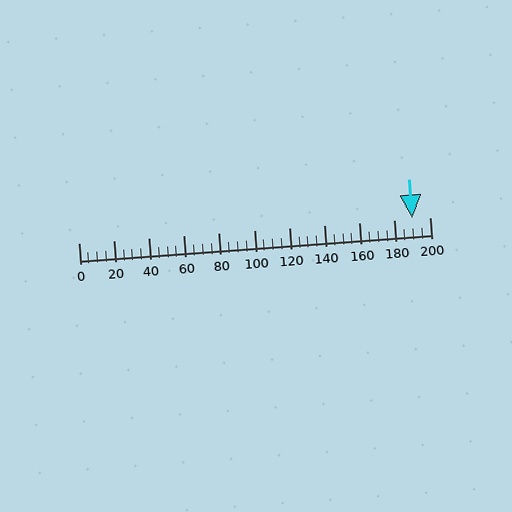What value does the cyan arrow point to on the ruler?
The cyan arrow points to approximately 190.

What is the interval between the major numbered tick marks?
The major tick marks are spaced 20 units apart.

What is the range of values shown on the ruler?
The ruler shows values from 0 to 200.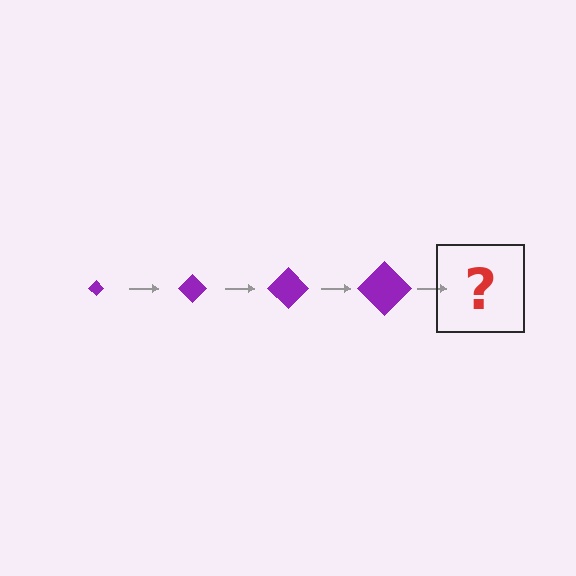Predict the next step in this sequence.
The next step is a purple diamond, larger than the previous one.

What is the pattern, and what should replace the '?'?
The pattern is that the diamond gets progressively larger each step. The '?' should be a purple diamond, larger than the previous one.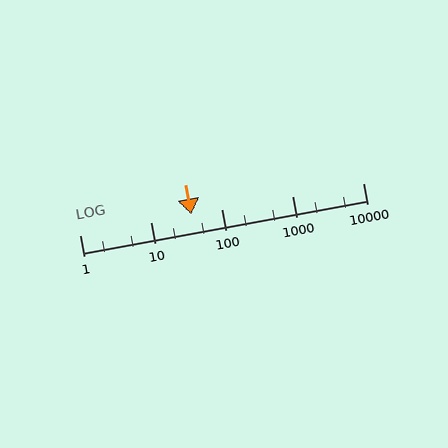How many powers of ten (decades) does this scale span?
The scale spans 4 decades, from 1 to 10000.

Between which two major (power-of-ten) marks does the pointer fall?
The pointer is between 10 and 100.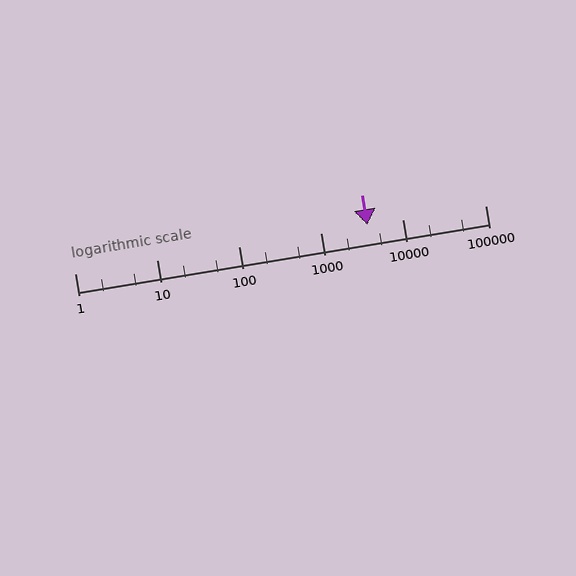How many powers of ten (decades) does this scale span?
The scale spans 5 decades, from 1 to 100000.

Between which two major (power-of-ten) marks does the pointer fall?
The pointer is between 1000 and 10000.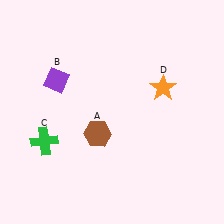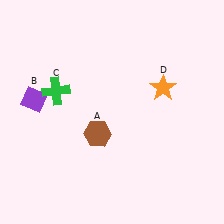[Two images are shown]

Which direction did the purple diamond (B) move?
The purple diamond (B) moved left.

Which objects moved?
The objects that moved are: the purple diamond (B), the green cross (C).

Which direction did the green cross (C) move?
The green cross (C) moved up.